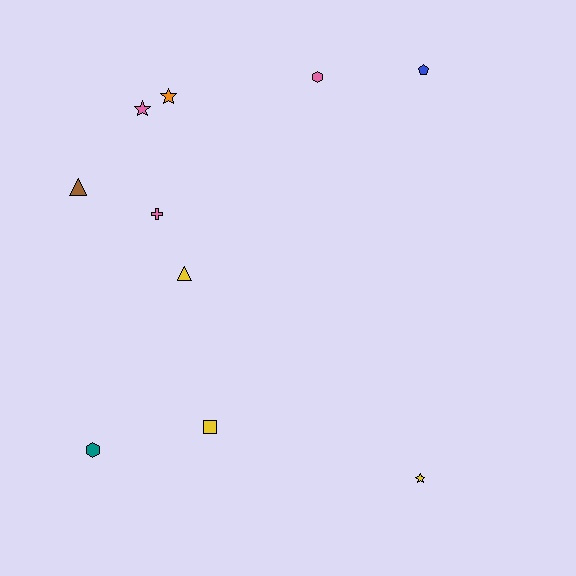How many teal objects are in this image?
There is 1 teal object.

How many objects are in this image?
There are 10 objects.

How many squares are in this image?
There is 1 square.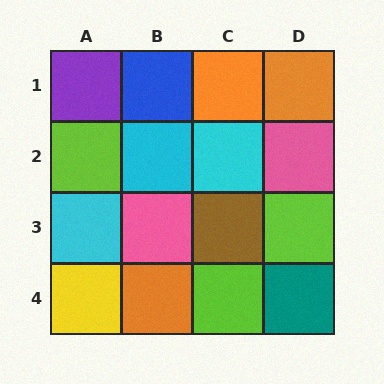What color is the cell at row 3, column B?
Pink.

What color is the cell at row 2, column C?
Cyan.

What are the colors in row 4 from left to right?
Yellow, orange, lime, teal.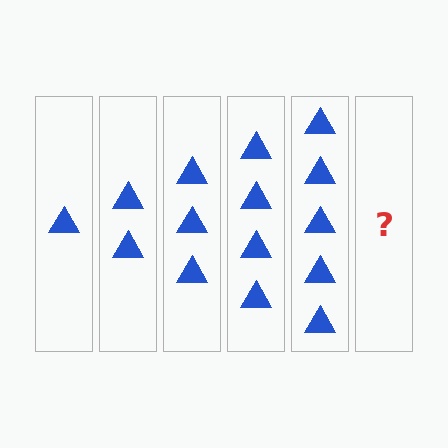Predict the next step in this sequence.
The next step is 6 triangles.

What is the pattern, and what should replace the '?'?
The pattern is that each step adds one more triangle. The '?' should be 6 triangles.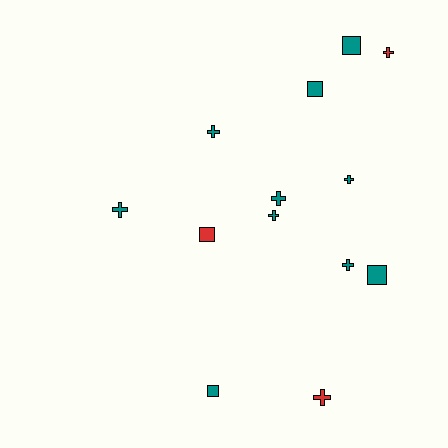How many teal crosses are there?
There are 6 teal crosses.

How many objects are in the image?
There are 13 objects.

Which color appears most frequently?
Teal, with 10 objects.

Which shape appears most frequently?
Cross, with 8 objects.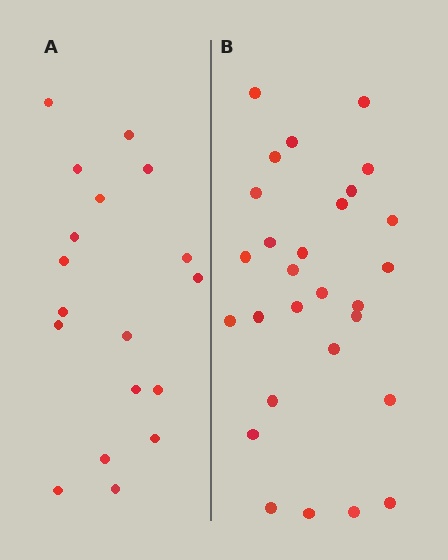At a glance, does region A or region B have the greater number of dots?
Region B (the right region) has more dots.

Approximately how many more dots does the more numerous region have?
Region B has roughly 10 or so more dots than region A.